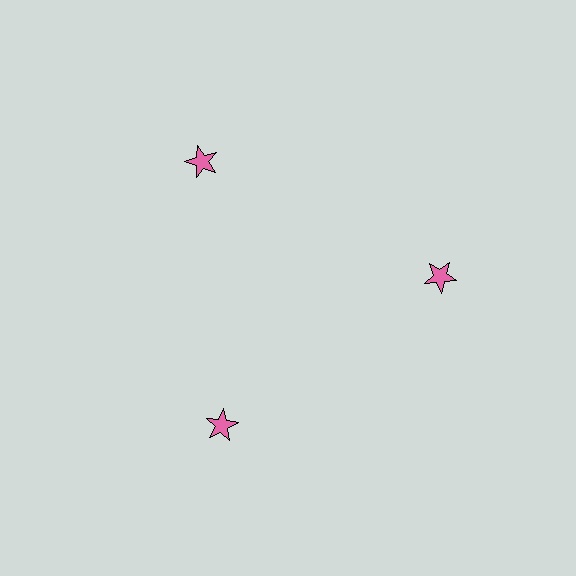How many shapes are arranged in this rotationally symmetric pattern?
There are 3 shapes, arranged in 3 groups of 1.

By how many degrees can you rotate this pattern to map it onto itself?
The pattern maps onto itself every 120 degrees of rotation.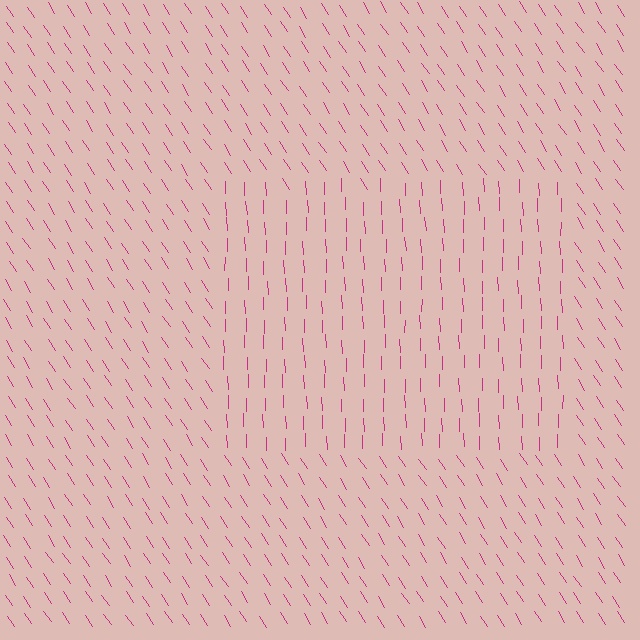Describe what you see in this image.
The image is filled with small magenta line segments. A rectangle region in the image has lines oriented differently from the surrounding lines, creating a visible texture boundary.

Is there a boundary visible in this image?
Yes, there is a texture boundary formed by a change in line orientation.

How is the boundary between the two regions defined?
The boundary is defined purely by a change in line orientation (approximately 31 degrees difference). All lines are the same color and thickness.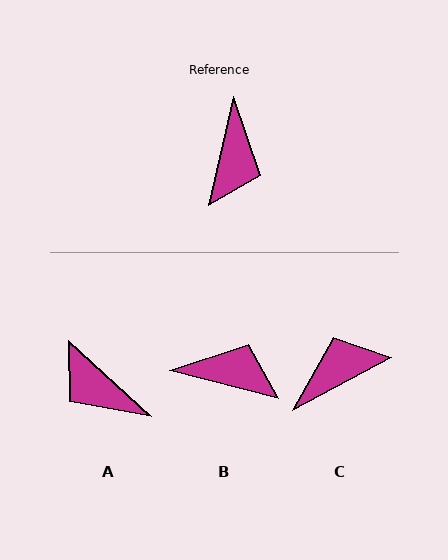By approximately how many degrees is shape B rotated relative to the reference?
Approximately 89 degrees counter-clockwise.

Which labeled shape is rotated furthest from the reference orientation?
C, about 131 degrees away.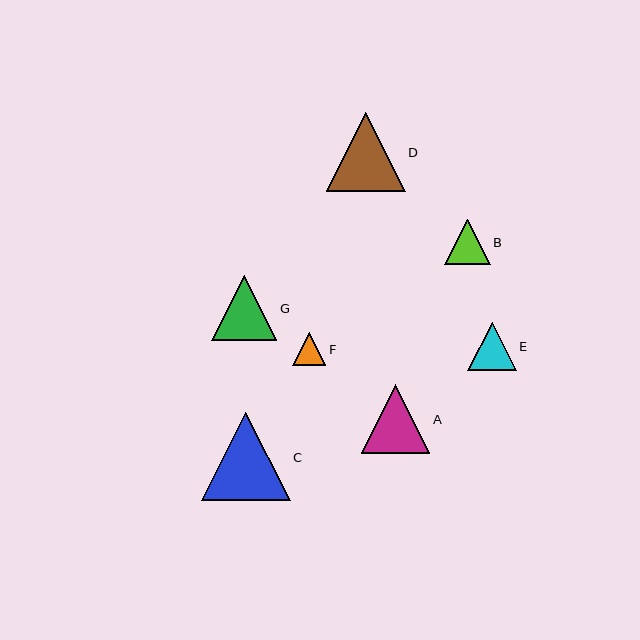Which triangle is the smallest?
Triangle F is the smallest with a size of approximately 33 pixels.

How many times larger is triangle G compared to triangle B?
Triangle G is approximately 1.4 times the size of triangle B.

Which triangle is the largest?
Triangle C is the largest with a size of approximately 89 pixels.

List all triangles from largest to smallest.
From largest to smallest: C, D, A, G, E, B, F.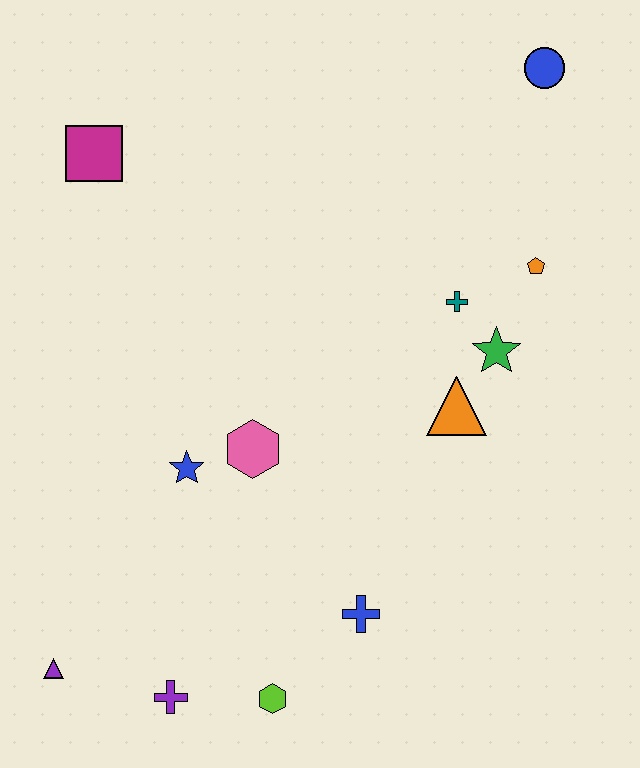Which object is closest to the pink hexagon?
The blue star is closest to the pink hexagon.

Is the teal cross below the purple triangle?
No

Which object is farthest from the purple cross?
The blue circle is farthest from the purple cross.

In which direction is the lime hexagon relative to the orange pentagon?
The lime hexagon is below the orange pentagon.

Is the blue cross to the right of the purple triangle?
Yes